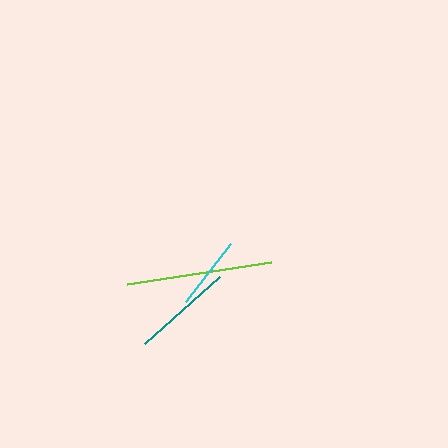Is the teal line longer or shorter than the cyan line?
The teal line is longer than the cyan line.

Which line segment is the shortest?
The cyan line is the shortest at approximately 73 pixels.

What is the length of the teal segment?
The teal segment is approximately 102 pixels long.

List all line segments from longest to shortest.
From longest to shortest: lime, teal, cyan.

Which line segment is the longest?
The lime line is the longest at approximately 146 pixels.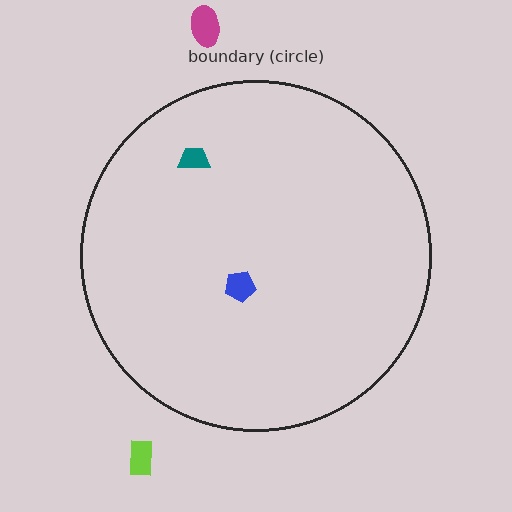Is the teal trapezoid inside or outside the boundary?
Inside.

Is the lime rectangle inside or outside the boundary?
Outside.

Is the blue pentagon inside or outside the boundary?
Inside.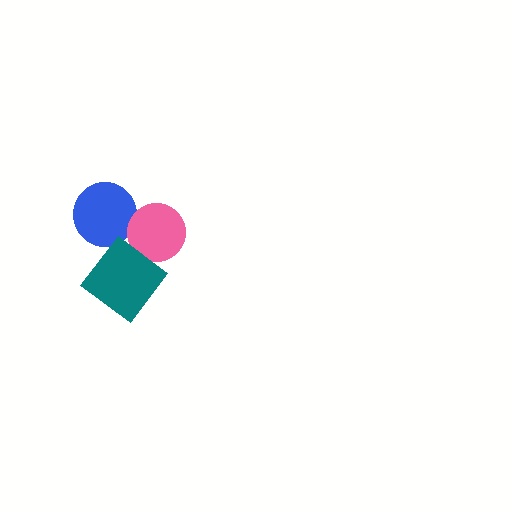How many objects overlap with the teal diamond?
2 objects overlap with the teal diamond.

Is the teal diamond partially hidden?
No, no other shape covers it.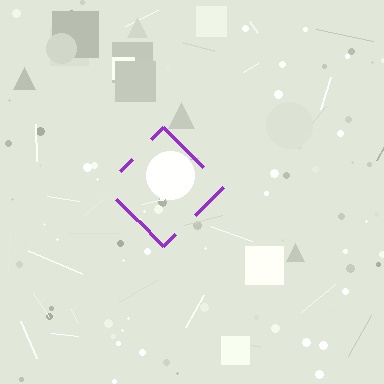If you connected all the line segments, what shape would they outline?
They would outline a diamond.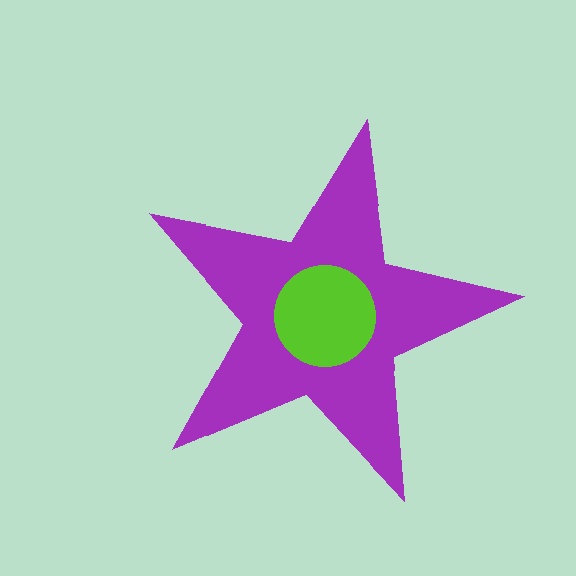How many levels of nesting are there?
2.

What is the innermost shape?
The lime circle.